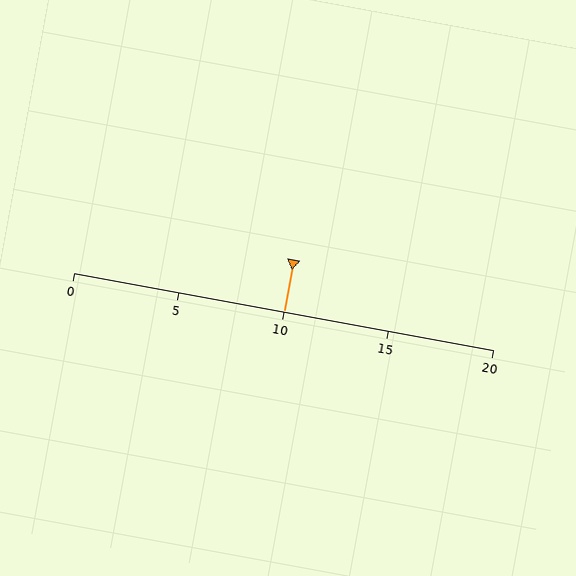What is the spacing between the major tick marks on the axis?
The major ticks are spaced 5 apart.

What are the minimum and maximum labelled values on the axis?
The axis runs from 0 to 20.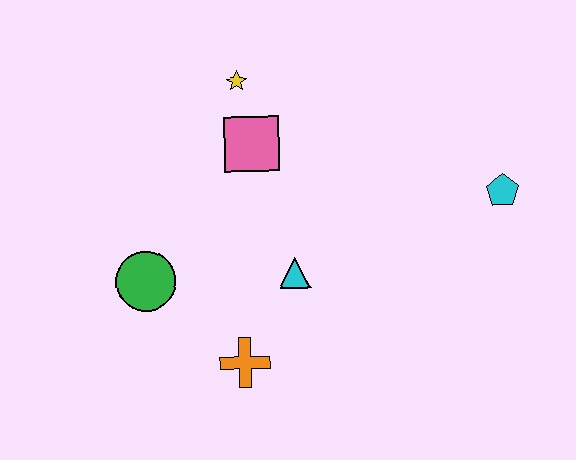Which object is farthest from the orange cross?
The cyan pentagon is farthest from the orange cross.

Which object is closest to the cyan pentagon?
The cyan triangle is closest to the cyan pentagon.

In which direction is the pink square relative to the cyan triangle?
The pink square is above the cyan triangle.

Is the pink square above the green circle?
Yes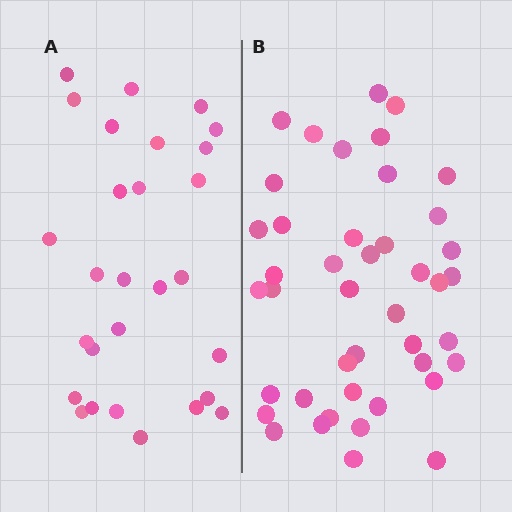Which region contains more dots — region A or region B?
Region B (the right region) has more dots.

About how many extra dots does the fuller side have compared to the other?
Region B has approximately 15 more dots than region A.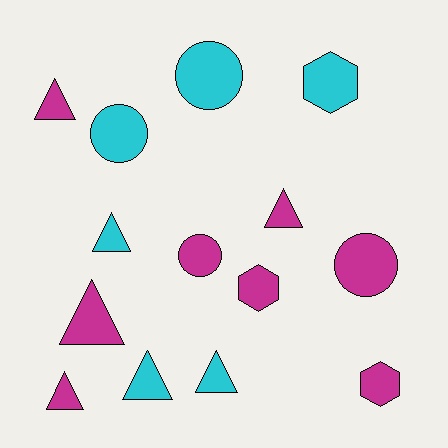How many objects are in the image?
There are 14 objects.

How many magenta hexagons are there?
There are 2 magenta hexagons.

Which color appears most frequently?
Magenta, with 8 objects.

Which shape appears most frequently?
Triangle, with 7 objects.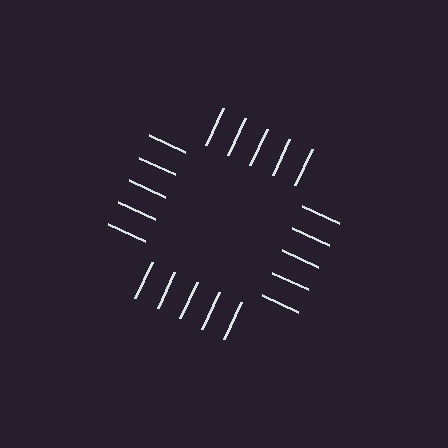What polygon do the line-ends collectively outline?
An illusory square — the line segments terminate on its edges but no continuous stroke is drawn.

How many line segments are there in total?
20 — 5 along each of the 4 edges.